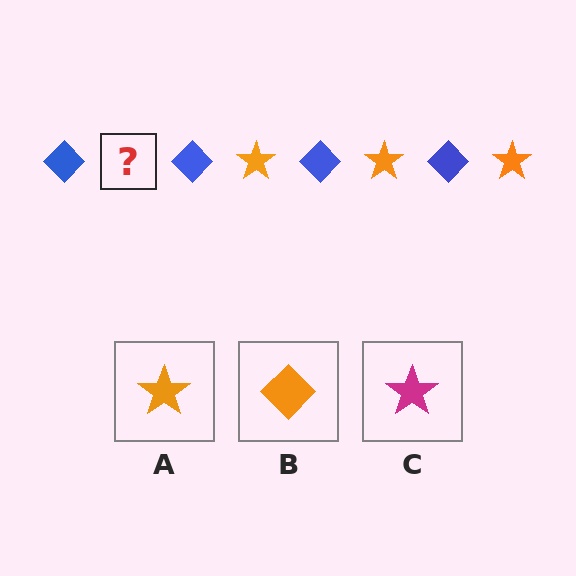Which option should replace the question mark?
Option A.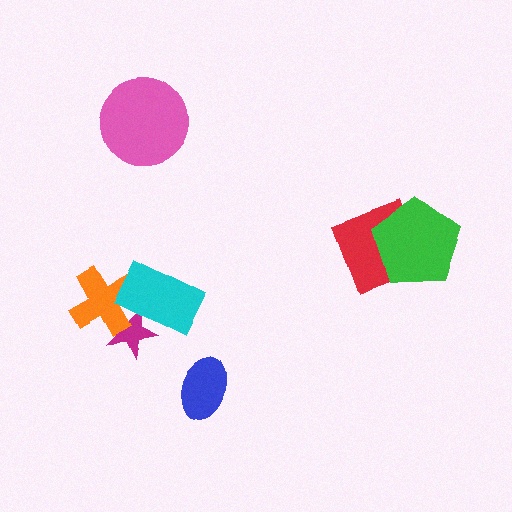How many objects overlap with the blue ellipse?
0 objects overlap with the blue ellipse.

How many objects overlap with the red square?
1 object overlaps with the red square.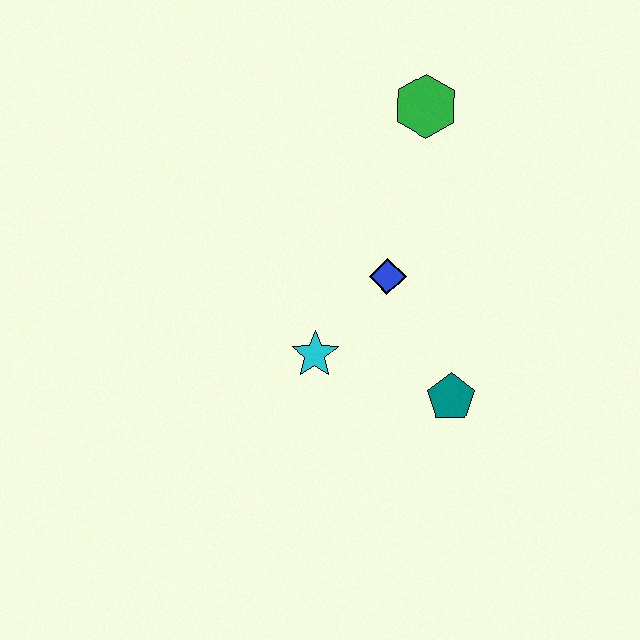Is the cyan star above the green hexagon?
No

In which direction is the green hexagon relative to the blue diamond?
The green hexagon is above the blue diamond.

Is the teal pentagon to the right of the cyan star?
Yes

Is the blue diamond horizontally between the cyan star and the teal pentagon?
Yes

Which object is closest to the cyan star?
The blue diamond is closest to the cyan star.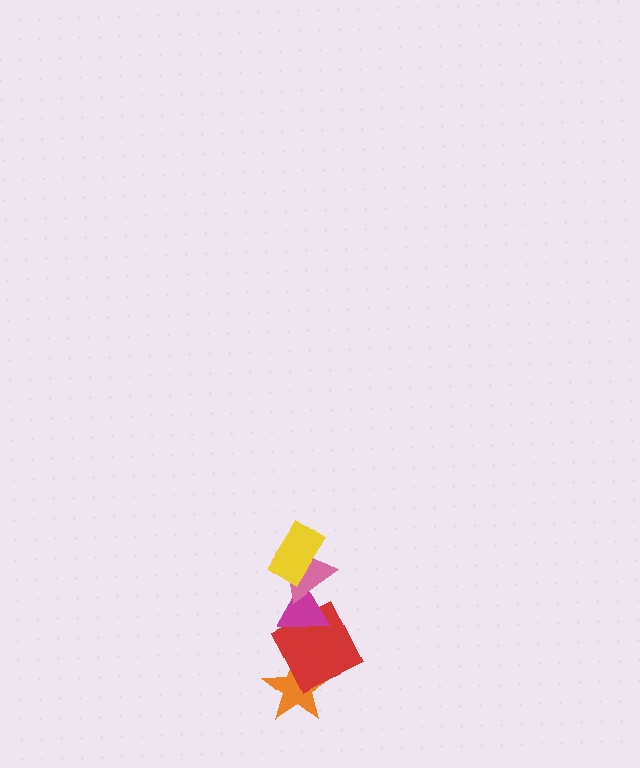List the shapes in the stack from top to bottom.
From top to bottom: the yellow rectangle, the pink triangle, the magenta triangle, the red square, the orange star.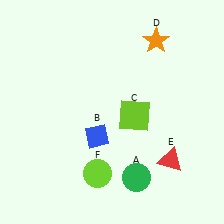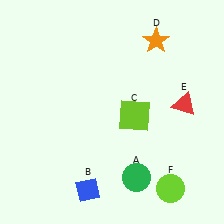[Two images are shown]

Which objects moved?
The objects that moved are: the blue diamond (B), the red triangle (E), the lime circle (F).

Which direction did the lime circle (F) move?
The lime circle (F) moved right.